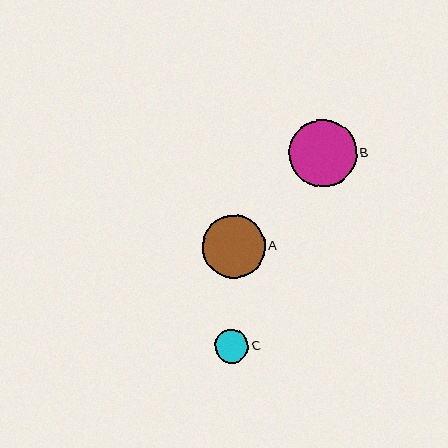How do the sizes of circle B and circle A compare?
Circle B and circle A are approximately the same size.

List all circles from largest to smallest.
From largest to smallest: B, A, C.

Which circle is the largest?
Circle B is the largest with a size of approximately 67 pixels.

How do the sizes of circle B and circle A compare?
Circle B and circle A are approximately the same size.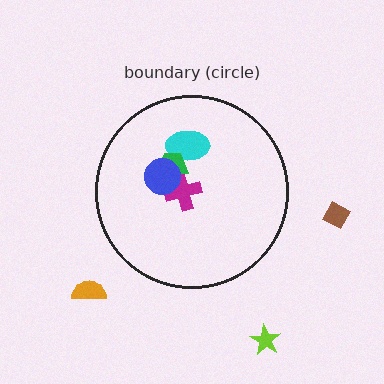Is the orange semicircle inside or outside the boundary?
Outside.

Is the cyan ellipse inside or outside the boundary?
Inside.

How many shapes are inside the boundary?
4 inside, 3 outside.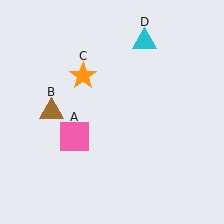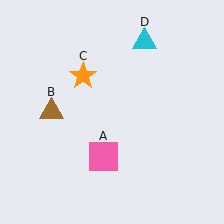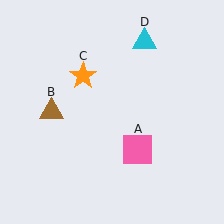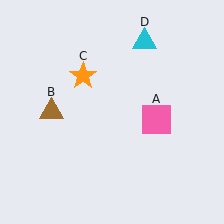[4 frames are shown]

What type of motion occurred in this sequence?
The pink square (object A) rotated counterclockwise around the center of the scene.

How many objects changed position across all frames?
1 object changed position: pink square (object A).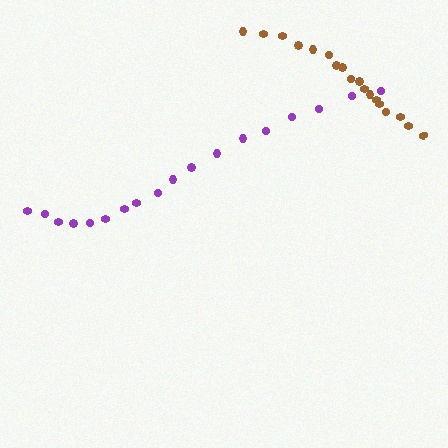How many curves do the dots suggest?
There are 2 distinct paths.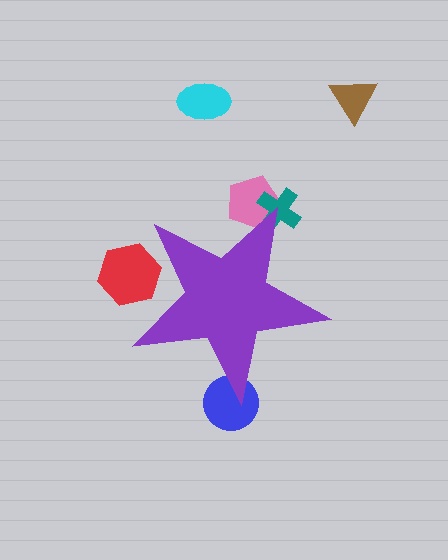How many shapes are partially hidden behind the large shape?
4 shapes are partially hidden.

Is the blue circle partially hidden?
Yes, the blue circle is partially hidden behind the purple star.